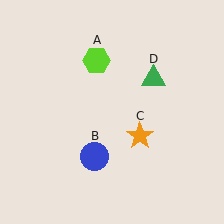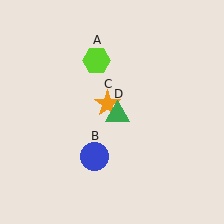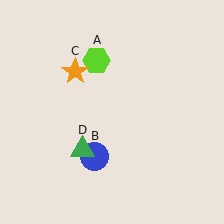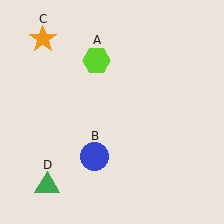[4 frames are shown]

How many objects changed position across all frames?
2 objects changed position: orange star (object C), green triangle (object D).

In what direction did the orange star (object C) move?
The orange star (object C) moved up and to the left.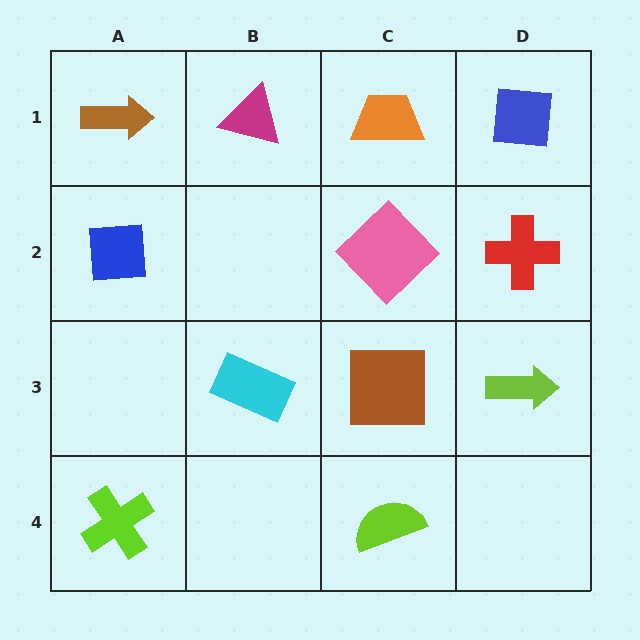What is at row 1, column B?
A magenta triangle.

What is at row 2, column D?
A red cross.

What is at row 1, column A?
A brown arrow.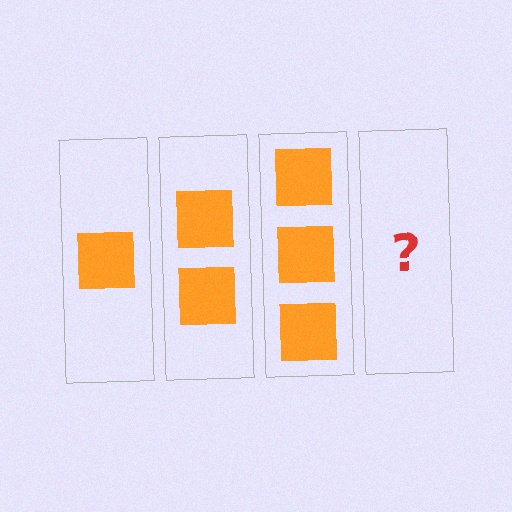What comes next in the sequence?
The next element should be 4 squares.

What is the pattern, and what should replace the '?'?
The pattern is that each step adds one more square. The '?' should be 4 squares.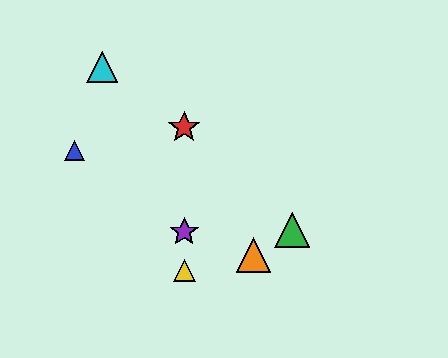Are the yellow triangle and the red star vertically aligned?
Yes, both are at x≈184.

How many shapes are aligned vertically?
3 shapes (the red star, the yellow triangle, the purple star) are aligned vertically.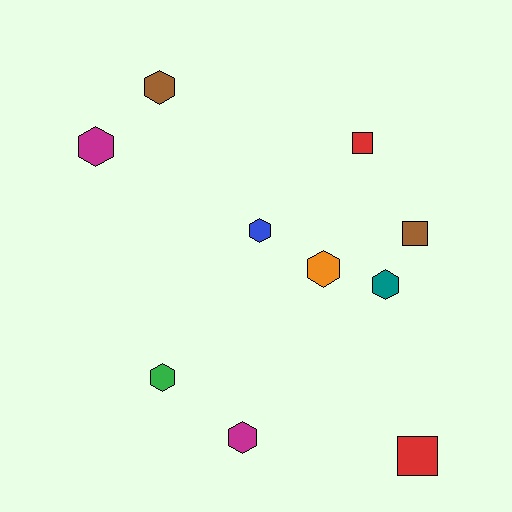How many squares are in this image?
There are 3 squares.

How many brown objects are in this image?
There are 2 brown objects.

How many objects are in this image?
There are 10 objects.